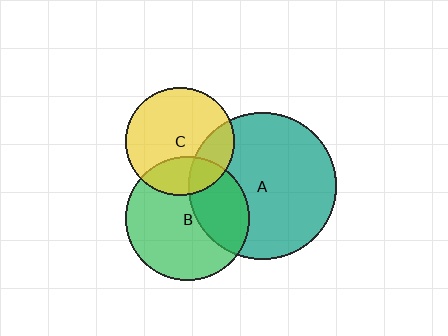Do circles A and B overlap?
Yes.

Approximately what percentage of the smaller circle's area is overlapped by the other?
Approximately 35%.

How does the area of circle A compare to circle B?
Approximately 1.4 times.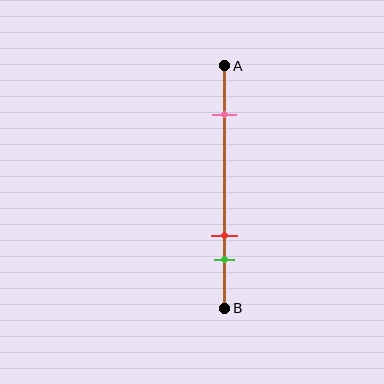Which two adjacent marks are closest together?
The red and green marks are the closest adjacent pair.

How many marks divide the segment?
There are 3 marks dividing the segment.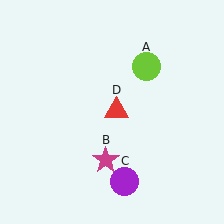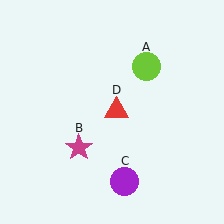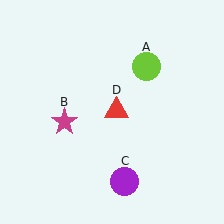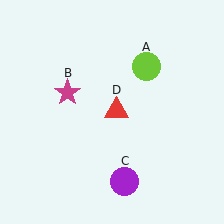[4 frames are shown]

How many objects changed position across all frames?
1 object changed position: magenta star (object B).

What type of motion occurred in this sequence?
The magenta star (object B) rotated clockwise around the center of the scene.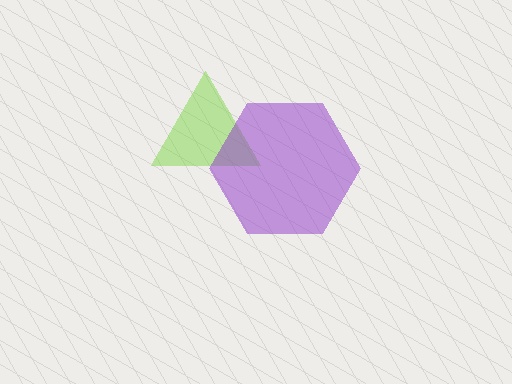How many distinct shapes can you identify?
There are 2 distinct shapes: a lime triangle, a purple hexagon.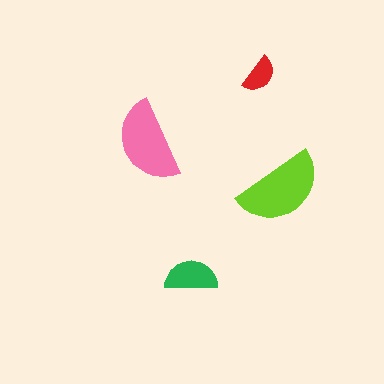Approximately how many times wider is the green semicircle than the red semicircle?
About 1.5 times wider.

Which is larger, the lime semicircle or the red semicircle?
The lime one.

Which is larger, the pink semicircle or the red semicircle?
The pink one.